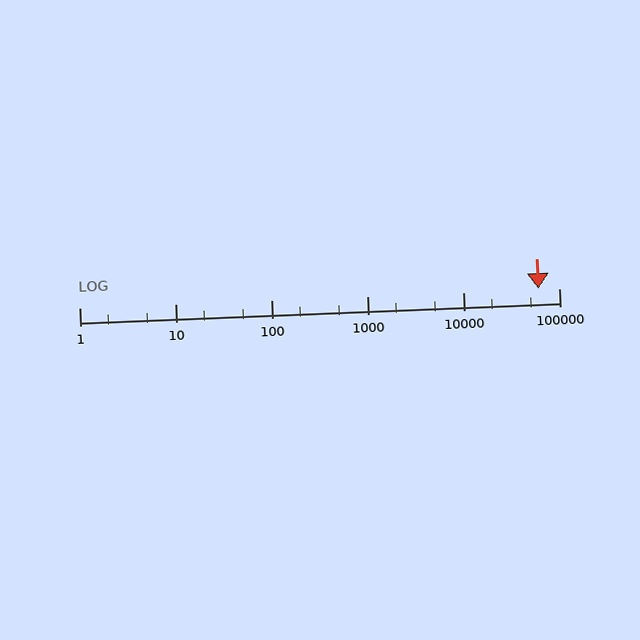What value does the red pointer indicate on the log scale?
The pointer indicates approximately 61000.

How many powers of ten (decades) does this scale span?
The scale spans 5 decades, from 1 to 100000.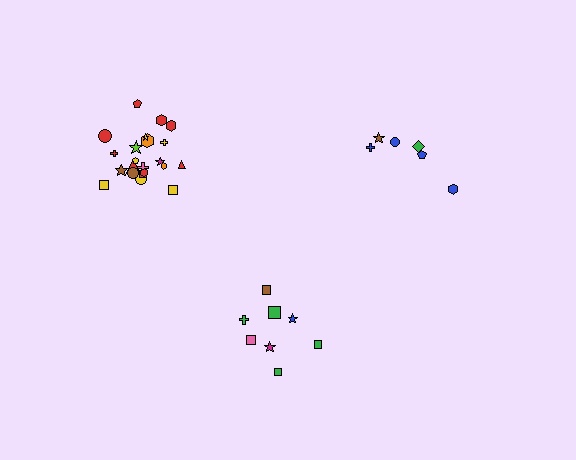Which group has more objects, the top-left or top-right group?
The top-left group.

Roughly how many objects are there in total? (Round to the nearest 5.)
Roughly 35 objects in total.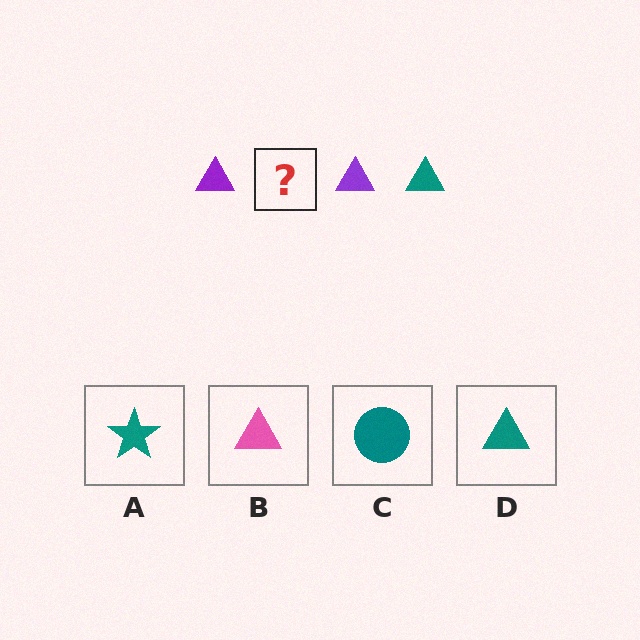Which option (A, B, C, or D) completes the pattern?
D.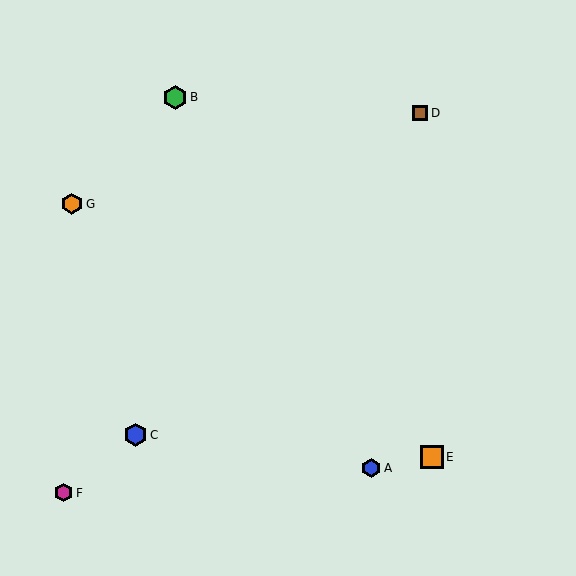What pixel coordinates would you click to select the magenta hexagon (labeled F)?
Click at (63, 493) to select the magenta hexagon F.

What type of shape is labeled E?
Shape E is an orange square.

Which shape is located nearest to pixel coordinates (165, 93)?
The green hexagon (labeled B) at (175, 97) is nearest to that location.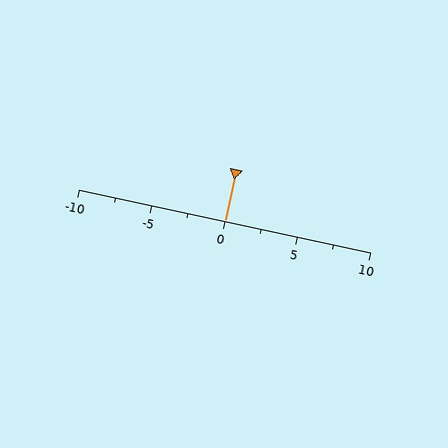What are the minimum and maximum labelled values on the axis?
The axis runs from -10 to 10.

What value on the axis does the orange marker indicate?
The marker indicates approximately 0.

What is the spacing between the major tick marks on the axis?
The major ticks are spaced 5 apart.